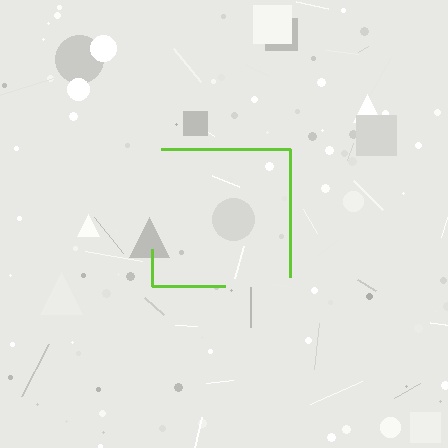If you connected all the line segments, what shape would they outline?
They would outline a square.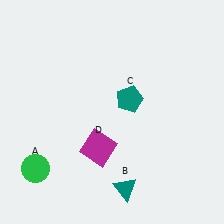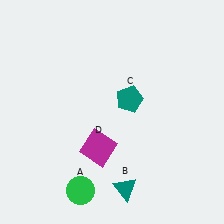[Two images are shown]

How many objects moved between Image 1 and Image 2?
1 object moved between the two images.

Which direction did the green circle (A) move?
The green circle (A) moved right.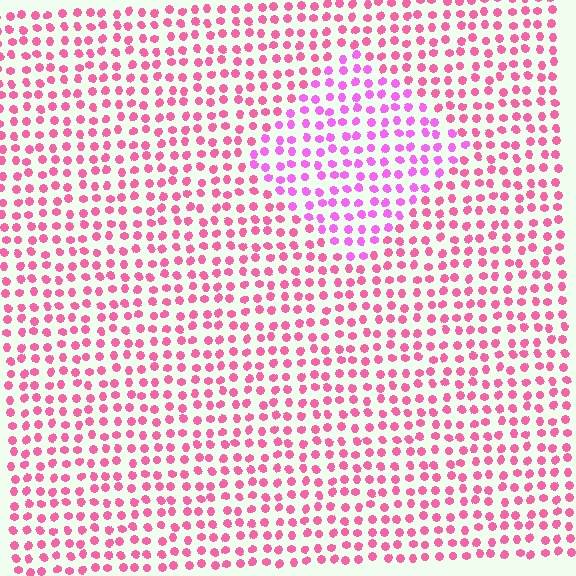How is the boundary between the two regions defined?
The boundary is defined purely by a slight shift in hue (about 32 degrees). Spacing, size, and orientation are identical on both sides.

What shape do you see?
I see a diamond.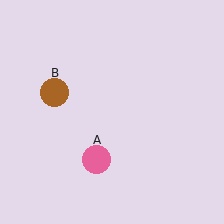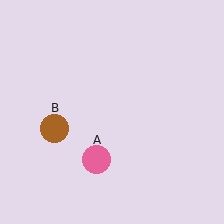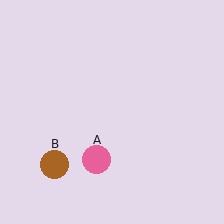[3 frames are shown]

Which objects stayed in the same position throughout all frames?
Pink circle (object A) remained stationary.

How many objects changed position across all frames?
1 object changed position: brown circle (object B).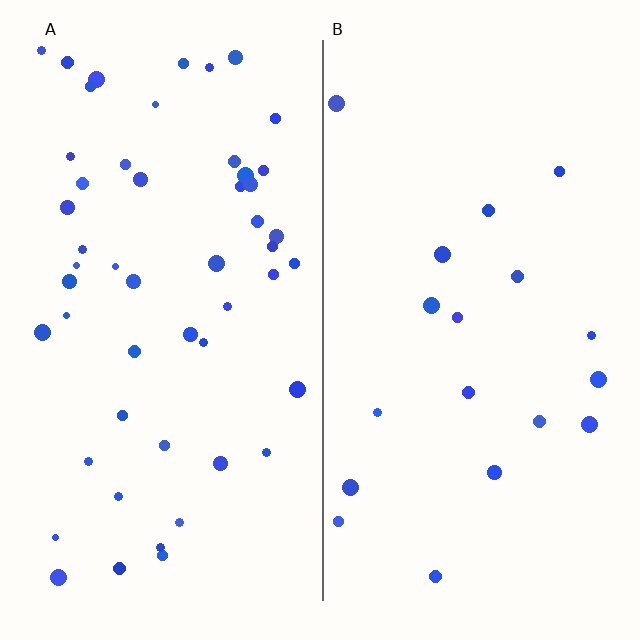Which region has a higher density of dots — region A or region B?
A (the left).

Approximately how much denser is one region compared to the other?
Approximately 2.8× — region A over region B.